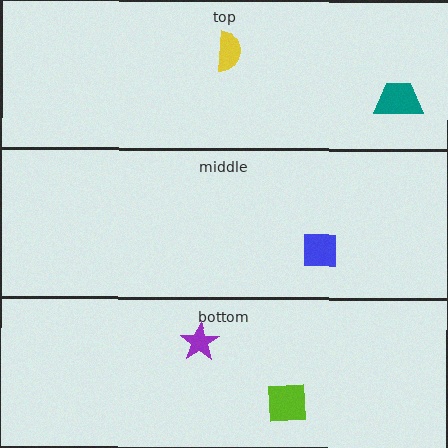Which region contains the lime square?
The bottom region.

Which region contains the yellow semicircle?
The top region.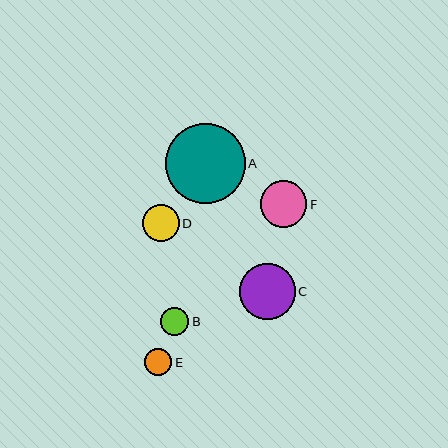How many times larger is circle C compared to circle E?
Circle C is approximately 2.0 times the size of circle E.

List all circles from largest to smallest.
From largest to smallest: A, C, F, D, B, E.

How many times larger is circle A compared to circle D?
Circle A is approximately 2.2 times the size of circle D.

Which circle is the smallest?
Circle E is the smallest with a size of approximately 27 pixels.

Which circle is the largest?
Circle A is the largest with a size of approximately 80 pixels.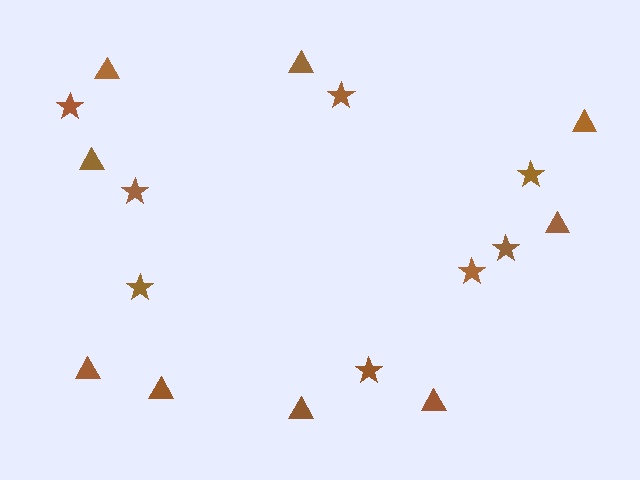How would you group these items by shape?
There are 2 groups: one group of triangles (9) and one group of stars (8).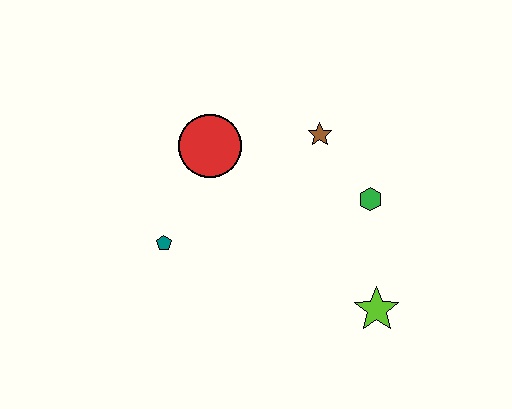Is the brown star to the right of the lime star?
No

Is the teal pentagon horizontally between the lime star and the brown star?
No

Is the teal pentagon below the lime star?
No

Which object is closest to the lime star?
The green hexagon is closest to the lime star.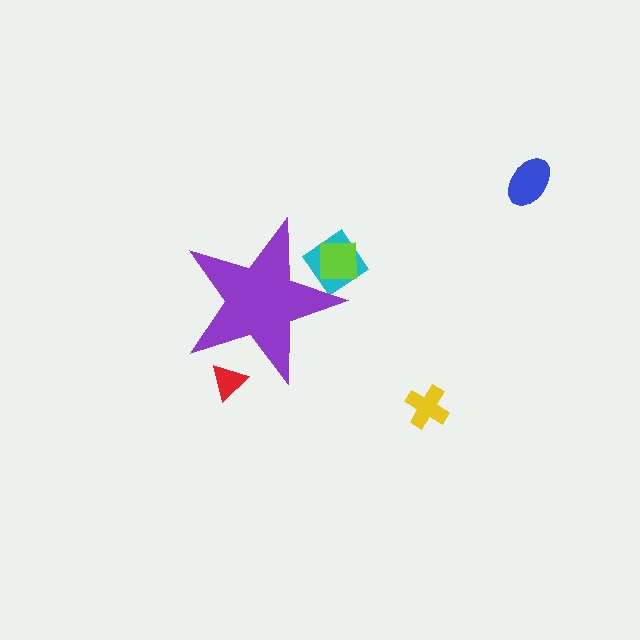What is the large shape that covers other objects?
A purple star.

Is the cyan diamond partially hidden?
Yes, the cyan diamond is partially hidden behind the purple star.